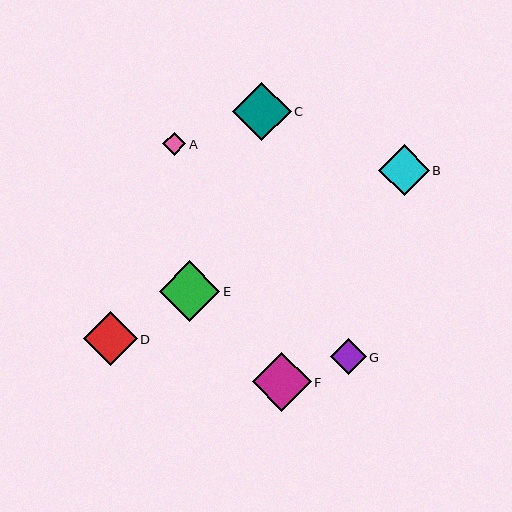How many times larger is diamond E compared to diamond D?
Diamond E is approximately 1.1 times the size of diamond D.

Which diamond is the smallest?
Diamond A is the smallest with a size of approximately 23 pixels.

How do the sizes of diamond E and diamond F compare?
Diamond E and diamond F are approximately the same size.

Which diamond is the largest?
Diamond E is the largest with a size of approximately 60 pixels.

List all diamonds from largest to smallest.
From largest to smallest: E, F, C, D, B, G, A.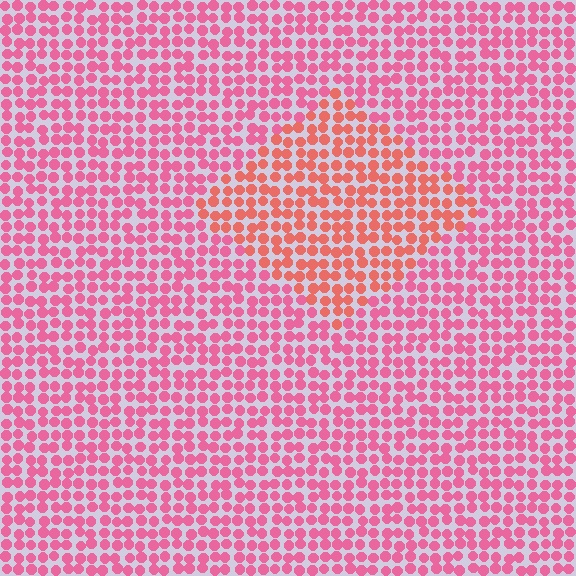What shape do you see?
I see a diamond.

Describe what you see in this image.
The image is filled with small pink elements in a uniform arrangement. A diamond-shaped region is visible where the elements are tinted to a slightly different hue, forming a subtle color boundary.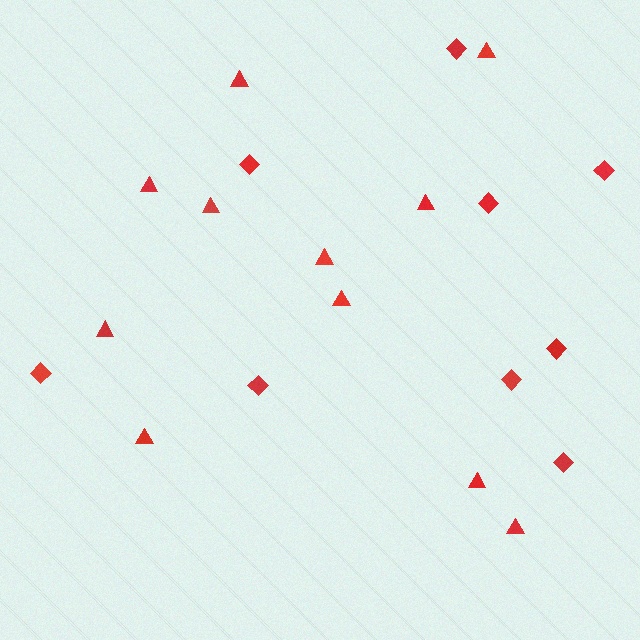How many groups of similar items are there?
There are 2 groups: one group of triangles (11) and one group of diamonds (9).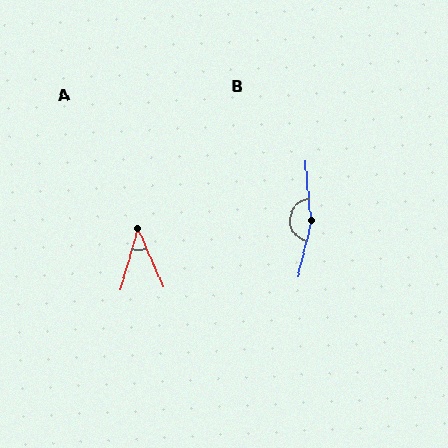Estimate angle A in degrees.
Approximately 40 degrees.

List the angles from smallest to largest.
A (40°), B (161°).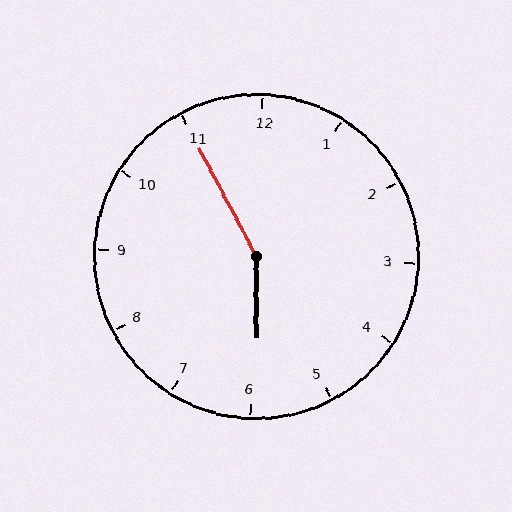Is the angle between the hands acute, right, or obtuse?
It is obtuse.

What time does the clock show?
5:55.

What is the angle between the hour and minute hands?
Approximately 152 degrees.